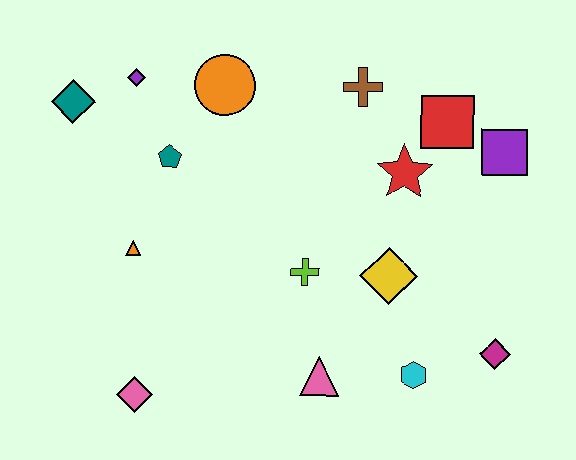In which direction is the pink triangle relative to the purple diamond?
The pink triangle is below the purple diamond.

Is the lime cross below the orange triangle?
Yes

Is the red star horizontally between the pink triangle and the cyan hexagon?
Yes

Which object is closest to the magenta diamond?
The cyan hexagon is closest to the magenta diamond.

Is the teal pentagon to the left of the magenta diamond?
Yes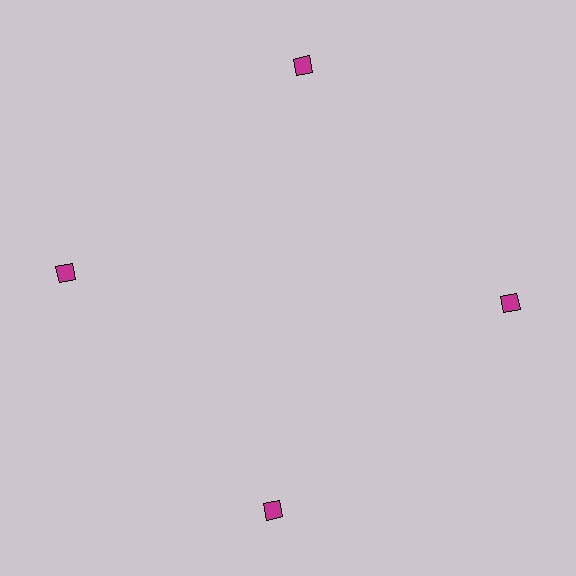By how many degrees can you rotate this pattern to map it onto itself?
The pattern maps onto itself every 90 degrees of rotation.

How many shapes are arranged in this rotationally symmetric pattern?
There are 4 shapes, arranged in 4 groups of 1.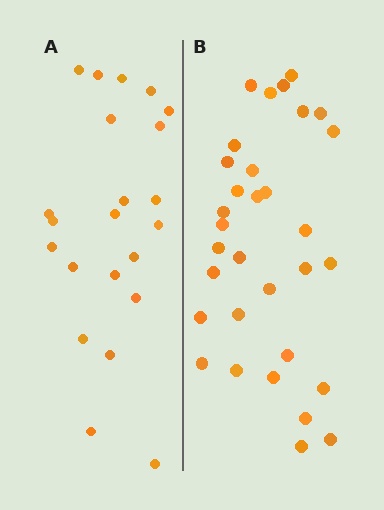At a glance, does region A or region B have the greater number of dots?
Region B (the right region) has more dots.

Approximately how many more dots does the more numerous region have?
Region B has roughly 10 or so more dots than region A.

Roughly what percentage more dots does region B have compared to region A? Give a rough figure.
About 45% more.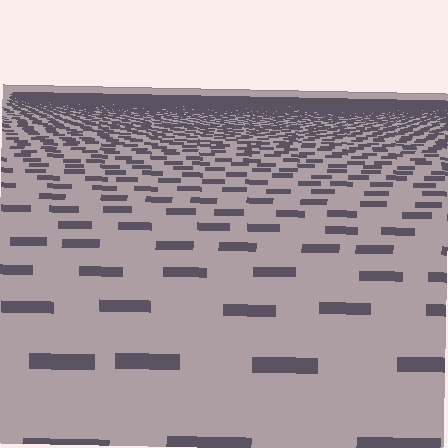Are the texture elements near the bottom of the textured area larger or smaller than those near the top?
Larger. Near the bottom, elements are closer to the viewer and appear at a bigger on-screen size.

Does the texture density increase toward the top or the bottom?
Density increases toward the top.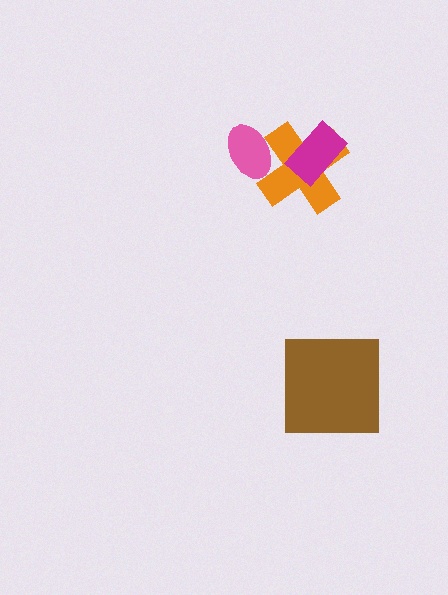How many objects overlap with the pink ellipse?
1 object overlaps with the pink ellipse.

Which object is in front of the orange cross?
The magenta rectangle is in front of the orange cross.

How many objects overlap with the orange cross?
2 objects overlap with the orange cross.